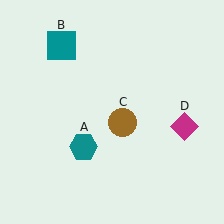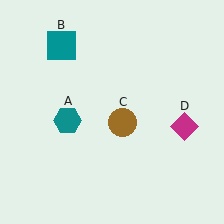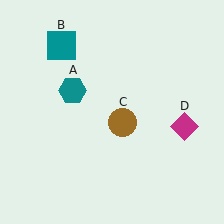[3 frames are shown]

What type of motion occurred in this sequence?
The teal hexagon (object A) rotated clockwise around the center of the scene.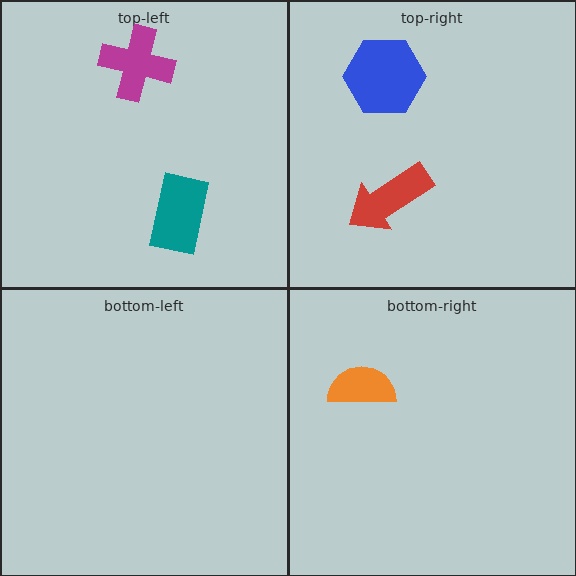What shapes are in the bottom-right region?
The orange semicircle.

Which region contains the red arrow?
The top-right region.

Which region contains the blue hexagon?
The top-right region.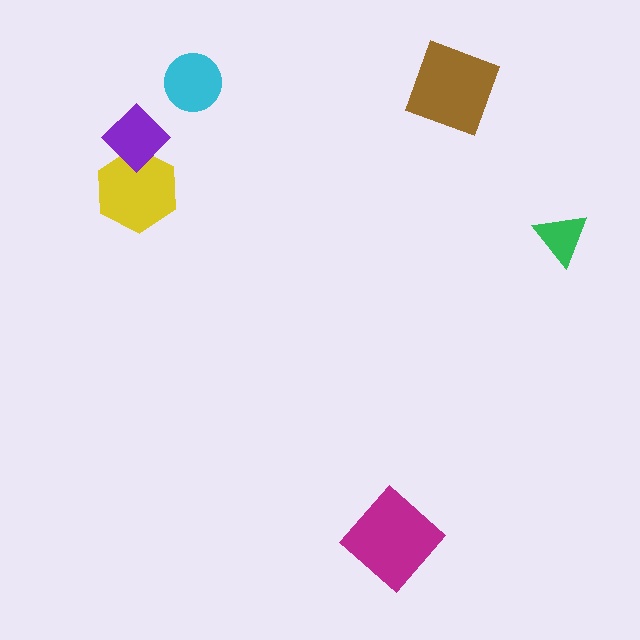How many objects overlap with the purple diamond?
1 object overlaps with the purple diamond.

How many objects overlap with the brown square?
0 objects overlap with the brown square.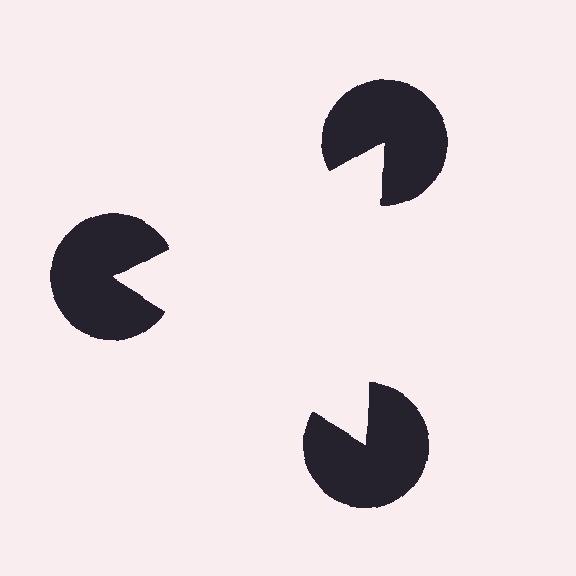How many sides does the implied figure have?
3 sides.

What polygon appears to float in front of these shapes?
An illusory triangle — its edges are inferred from the aligned wedge cuts in the pac-man discs, not physically drawn.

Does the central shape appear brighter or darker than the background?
It typically appears slightly brighter than the background, even though no actual brightness change is drawn.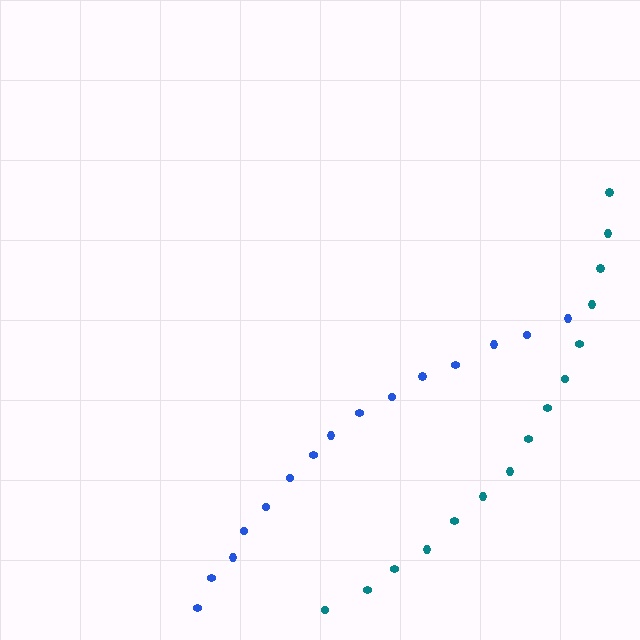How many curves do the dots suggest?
There are 2 distinct paths.